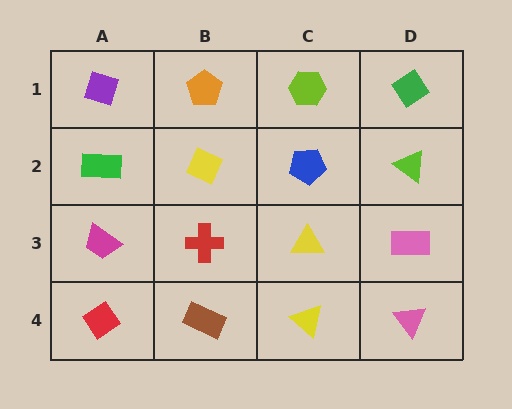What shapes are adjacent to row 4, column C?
A yellow triangle (row 3, column C), a brown rectangle (row 4, column B), a pink triangle (row 4, column D).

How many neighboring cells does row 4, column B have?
3.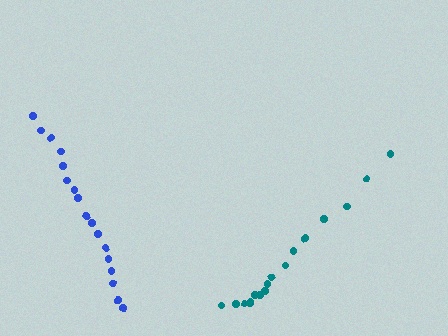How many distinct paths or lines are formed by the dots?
There are 2 distinct paths.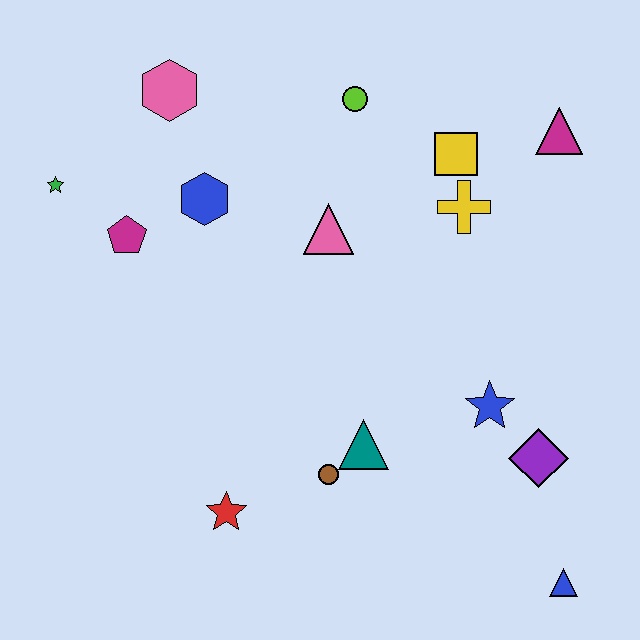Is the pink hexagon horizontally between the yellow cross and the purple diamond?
No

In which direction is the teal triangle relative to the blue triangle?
The teal triangle is to the left of the blue triangle.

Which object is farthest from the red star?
The magenta triangle is farthest from the red star.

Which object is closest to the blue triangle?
The purple diamond is closest to the blue triangle.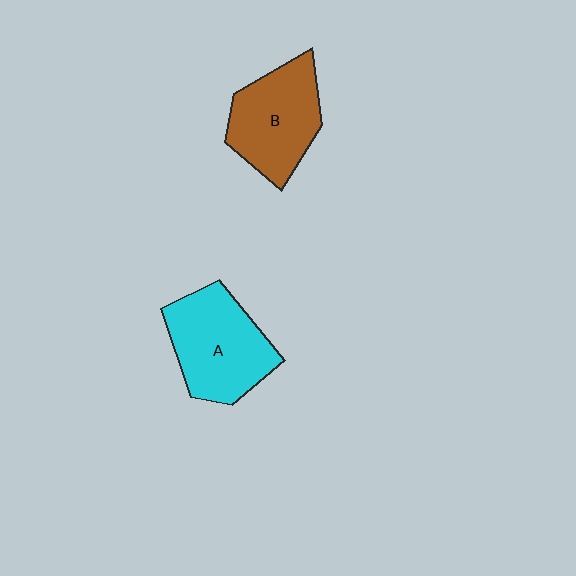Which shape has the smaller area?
Shape B (brown).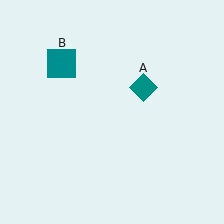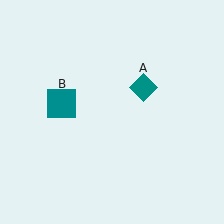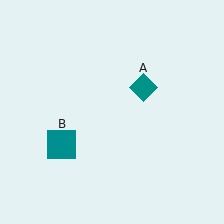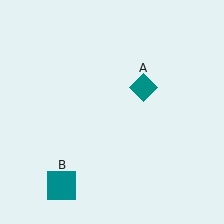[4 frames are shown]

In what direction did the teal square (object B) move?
The teal square (object B) moved down.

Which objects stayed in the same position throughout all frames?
Teal diamond (object A) remained stationary.